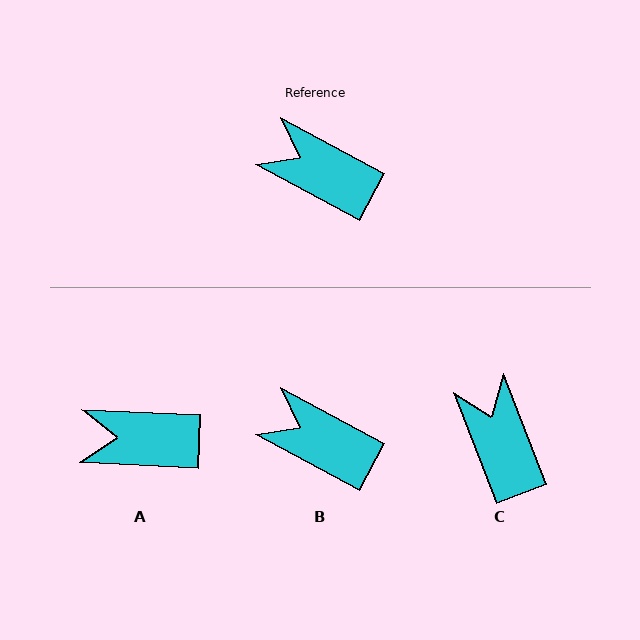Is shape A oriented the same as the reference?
No, it is off by about 25 degrees.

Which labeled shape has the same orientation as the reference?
B.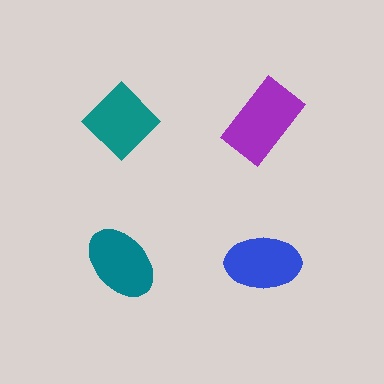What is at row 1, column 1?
A teal diamond.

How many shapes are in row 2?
2 shapes.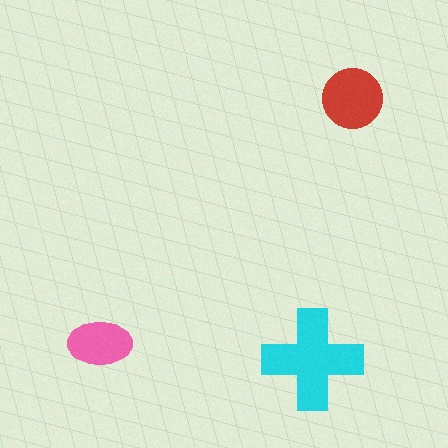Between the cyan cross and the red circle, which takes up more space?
The cyan cross.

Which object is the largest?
The cyan cross.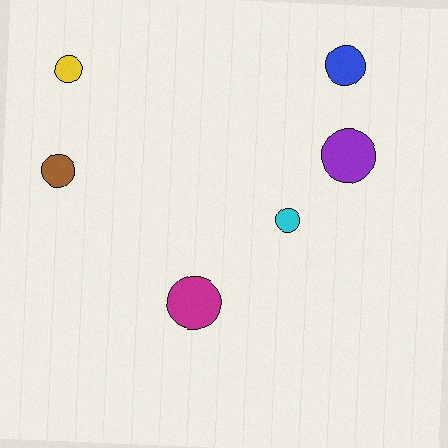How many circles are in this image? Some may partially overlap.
There are 6 circles.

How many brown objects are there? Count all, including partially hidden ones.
There is 1 brown object.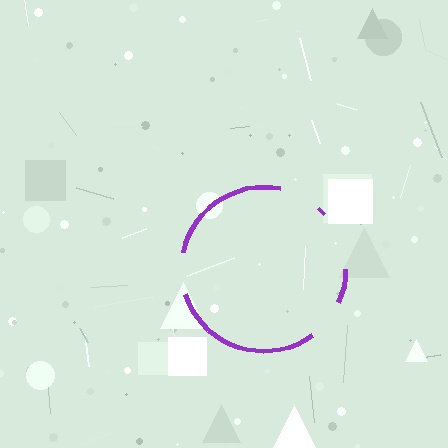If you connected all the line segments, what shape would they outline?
They would outline a circle.